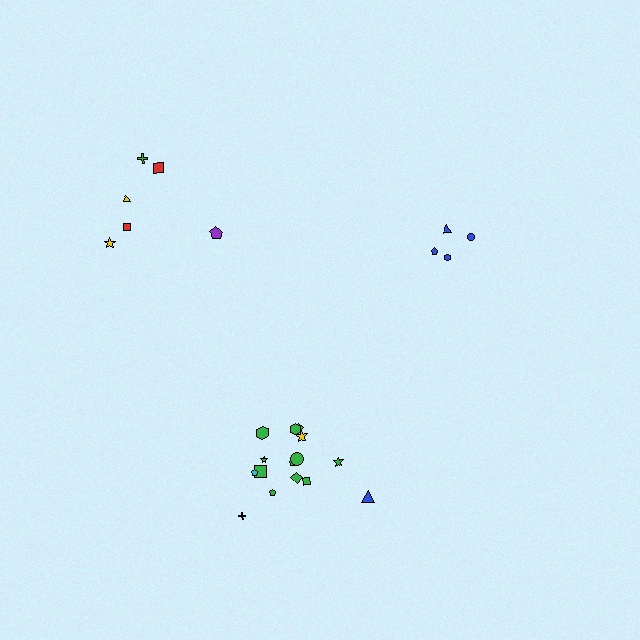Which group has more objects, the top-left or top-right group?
The top-left group.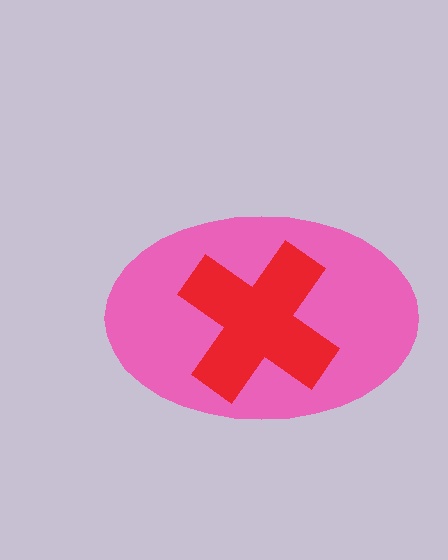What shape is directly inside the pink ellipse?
The red cross.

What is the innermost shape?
The red cross.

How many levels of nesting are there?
2.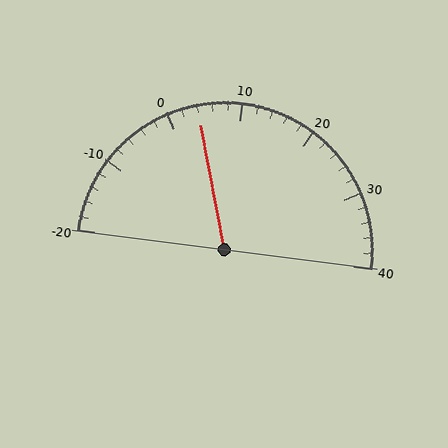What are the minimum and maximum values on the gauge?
The gauge ranges from -20 to 40.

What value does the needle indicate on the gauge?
The needle indicates approximately 4.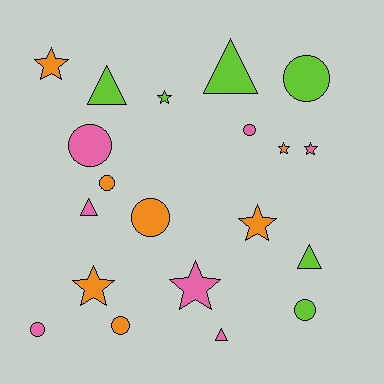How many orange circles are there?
There are 3 orange circles.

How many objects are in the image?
There are 20 objects.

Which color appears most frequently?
Pink, with 7 objects.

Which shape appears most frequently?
Circle, with 8 objects.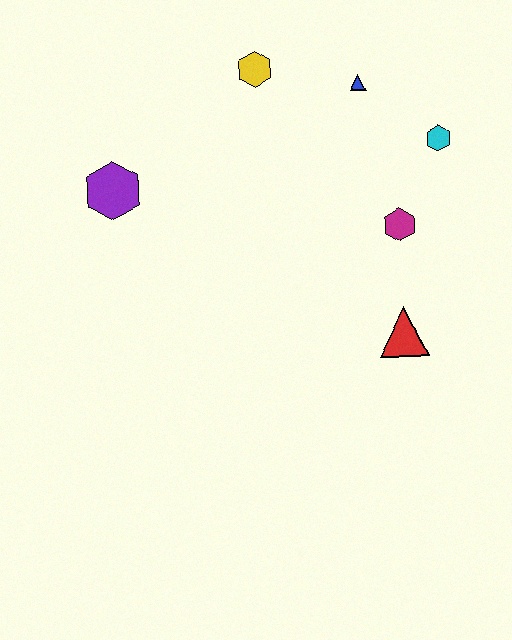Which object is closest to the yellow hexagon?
The blue triangle is closest to the yellow hexagon.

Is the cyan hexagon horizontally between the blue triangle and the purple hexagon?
No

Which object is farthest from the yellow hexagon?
The red triangle is farthest from the yellow hexagon.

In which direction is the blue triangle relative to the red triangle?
The blue triangle is above the red triangle.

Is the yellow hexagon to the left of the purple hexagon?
No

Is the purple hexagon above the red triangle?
Yes